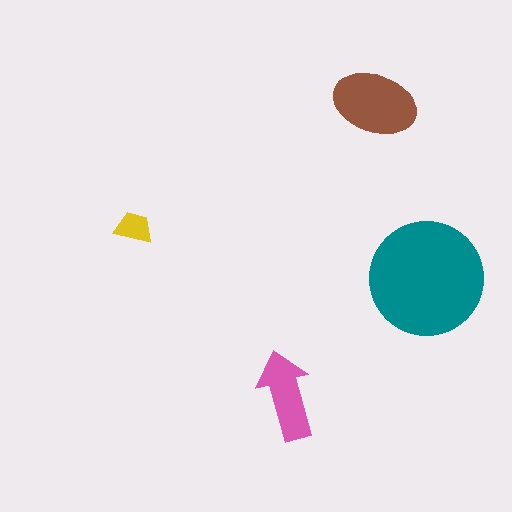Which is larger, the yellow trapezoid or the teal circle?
The teal circle.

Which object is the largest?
The teal circle.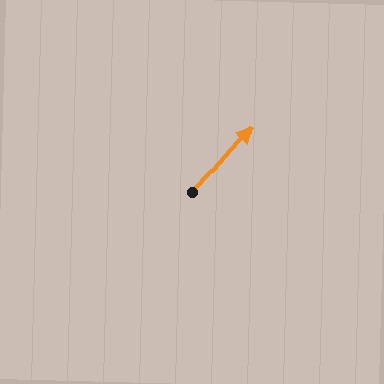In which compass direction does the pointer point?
Northeast.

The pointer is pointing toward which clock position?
Roughly 1 o'clock.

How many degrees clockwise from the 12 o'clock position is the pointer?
Approximately 41 degrees.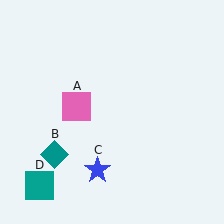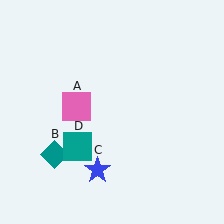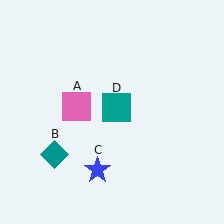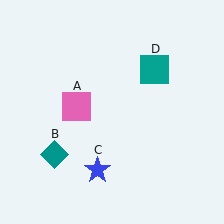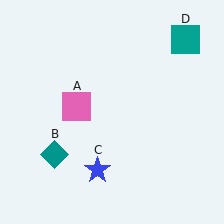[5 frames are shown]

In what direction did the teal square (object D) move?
The teal square (object D) moved up and to the right.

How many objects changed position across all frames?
1 object changed position: teal square (object D).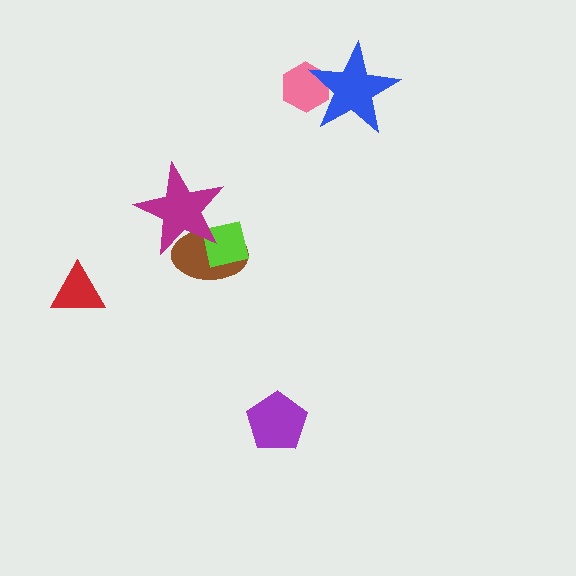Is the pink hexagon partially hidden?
Yes, it is partially covered by another shape.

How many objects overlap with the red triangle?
0 objects overlap with the red triangle.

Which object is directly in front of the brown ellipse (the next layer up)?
The lime square is directly in front of the brown ellipse.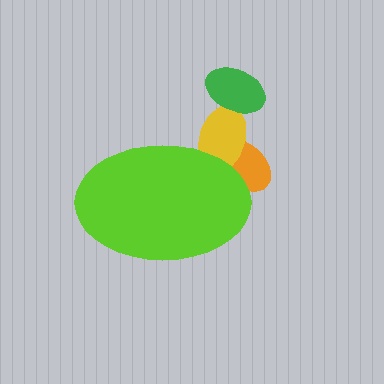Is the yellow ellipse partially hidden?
Yes, the yellow ellipse is partially hidden behind the lime ellipse.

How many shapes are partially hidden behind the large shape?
2 shapes are partially hidden.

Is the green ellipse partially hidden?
No, the green ellipse is fully visible.